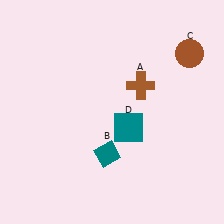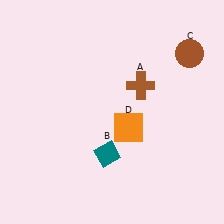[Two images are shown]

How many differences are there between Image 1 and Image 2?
There is 1 difference between the two images.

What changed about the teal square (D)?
In Image 1, D is teal. In Image 2, it changed to orange.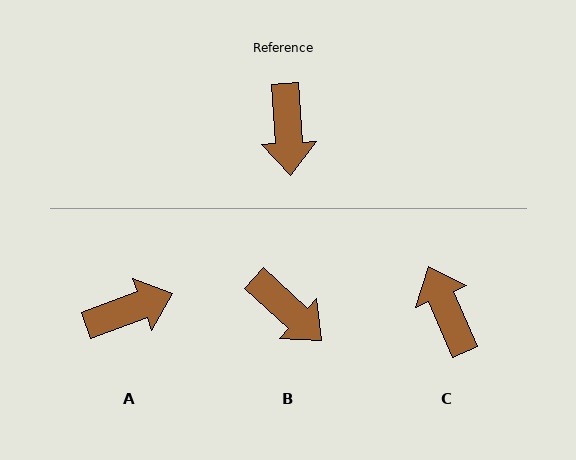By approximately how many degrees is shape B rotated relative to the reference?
Approximately 44 degrees counter-clockwise.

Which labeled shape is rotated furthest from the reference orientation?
C, about 161 degrees away.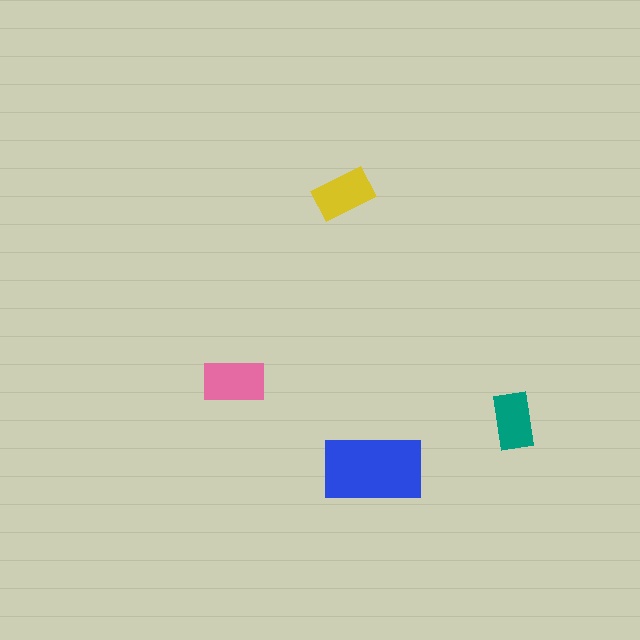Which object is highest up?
The yellow rectangle is topmost.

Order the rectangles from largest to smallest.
the blue one, the pink one, the yellow one, the teal one.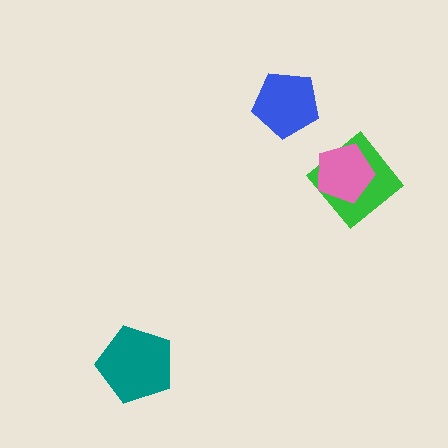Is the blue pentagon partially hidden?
No, no other shape covers it.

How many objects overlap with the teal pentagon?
0 objects overlap with the teal pentagon.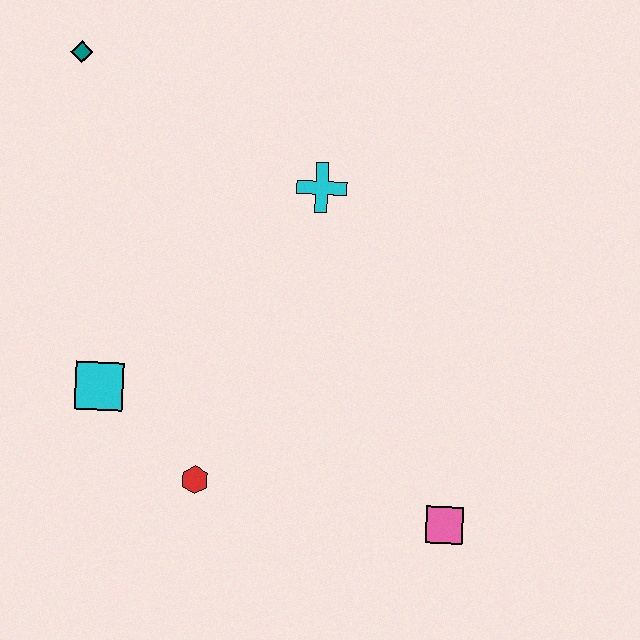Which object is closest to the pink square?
The red hexagon is closest to the pink square.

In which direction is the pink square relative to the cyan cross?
The pink square is below the cyan cross.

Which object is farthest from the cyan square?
The pink square is farthest from the cyan square.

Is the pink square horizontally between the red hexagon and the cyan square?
No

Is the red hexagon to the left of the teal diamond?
No